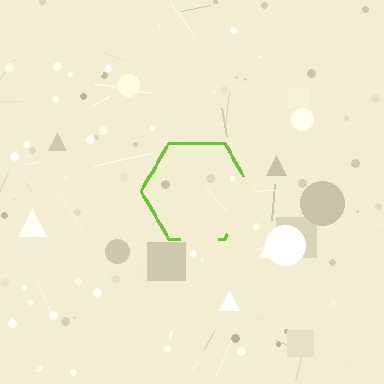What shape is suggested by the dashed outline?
The dashed outline suggests a hexagon.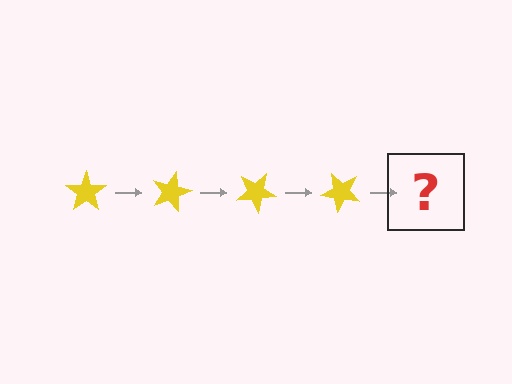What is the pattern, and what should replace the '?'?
The pattern is that the star rotates 15 degrees each step. The '?' should be a yellow star rotated 60 degrees.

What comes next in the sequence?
The next element should be a yellow star rotated 60 degrees.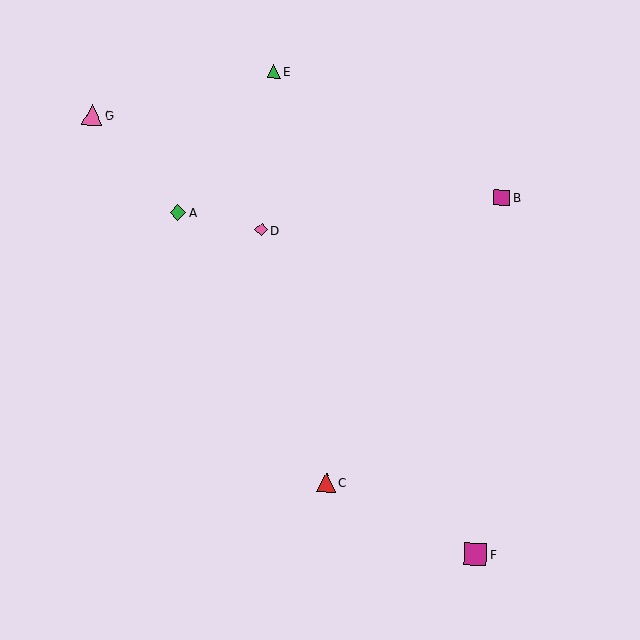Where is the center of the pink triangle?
The center of the pink triangle is at (92, 115).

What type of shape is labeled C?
Shape C is a red triangle.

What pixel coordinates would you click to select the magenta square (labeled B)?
Click at (502, 198) to select the magenta square B.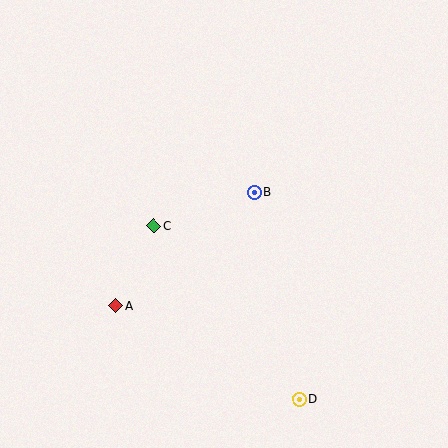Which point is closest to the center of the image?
Point B at (255, 193) is closest to the center.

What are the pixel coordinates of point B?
Point B is at (255, 193).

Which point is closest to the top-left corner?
Point C is closest to the top-left corner.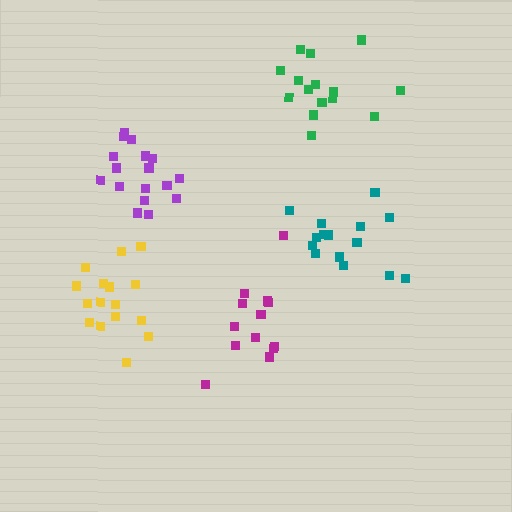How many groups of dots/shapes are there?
There are 5 groups.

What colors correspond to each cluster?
The clusters are colored: teal, purple, yellow, magenta, green.